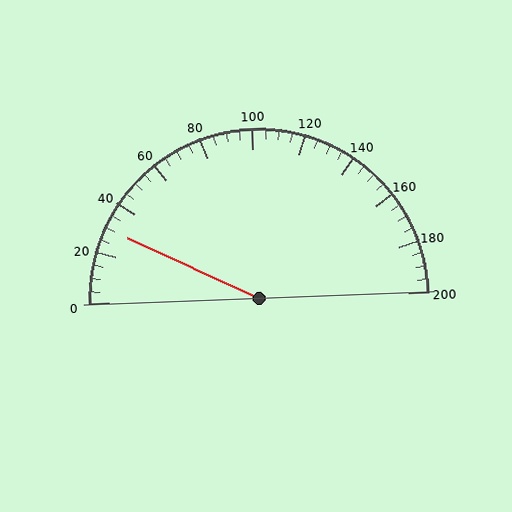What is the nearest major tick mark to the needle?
The nearest major tick mark is 40.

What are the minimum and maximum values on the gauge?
The gauge ranges from 0 to 200.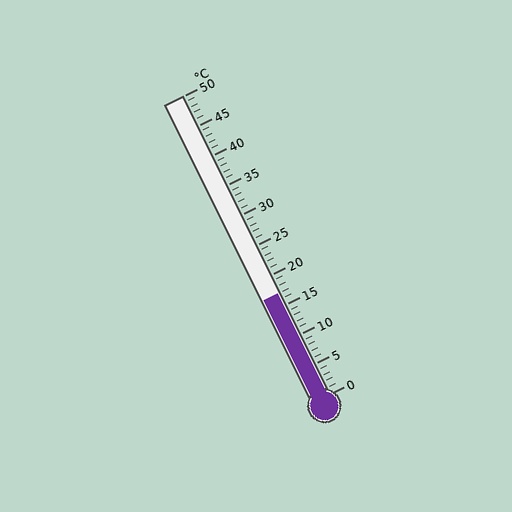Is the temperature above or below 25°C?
The temperature is below 25°C.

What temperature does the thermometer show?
The thermometer shows approximately 17°C.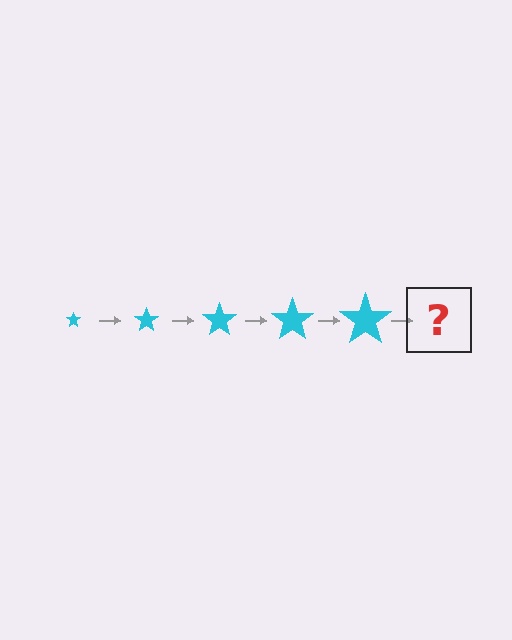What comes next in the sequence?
The next element should be a cyan star, larger than the previous one.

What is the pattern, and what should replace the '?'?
The pattern is that the star gets progressively larger each step. The '?' should be a cyan star, larger than the previous one.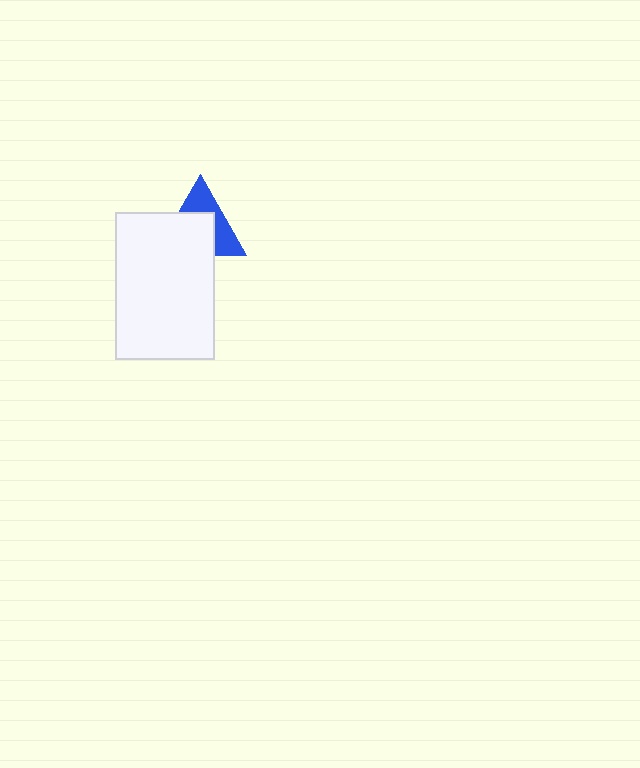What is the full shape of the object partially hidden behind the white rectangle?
The partially hidden object is a blue triangle.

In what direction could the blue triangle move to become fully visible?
The blue triangle could move up. That would shift it out from behind the white rectangle entirely.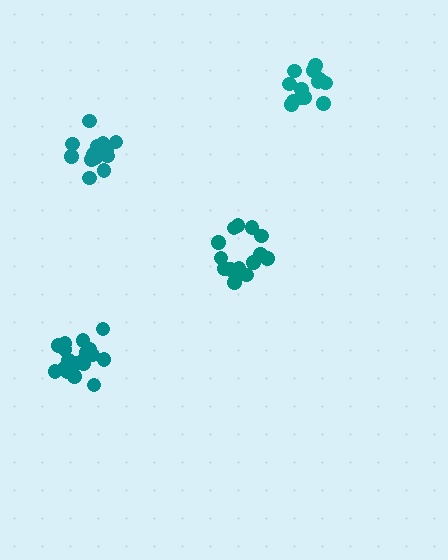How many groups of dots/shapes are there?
There are 4 groups.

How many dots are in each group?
Group 1: 15 dots, Group 2: 15 dots, Group 3: 19 dots, Group 4: 13 dots (62 total).